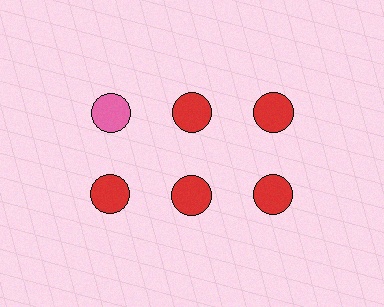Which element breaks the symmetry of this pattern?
The pink circle in the top row, leftmost column breaks the symmetry. All other shapes are red circles.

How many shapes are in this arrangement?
There are 6 shapes arranged in a grid pattern.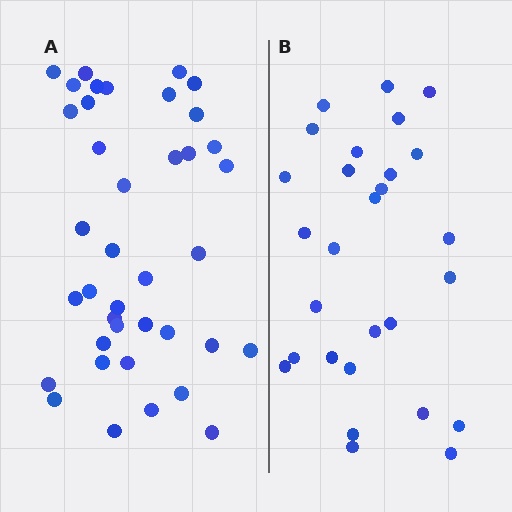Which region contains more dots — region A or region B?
Region A (the left region) has more dots.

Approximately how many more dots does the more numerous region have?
Region A has roughly 12 or so more dots than region B.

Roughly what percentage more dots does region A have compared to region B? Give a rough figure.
About 40% more.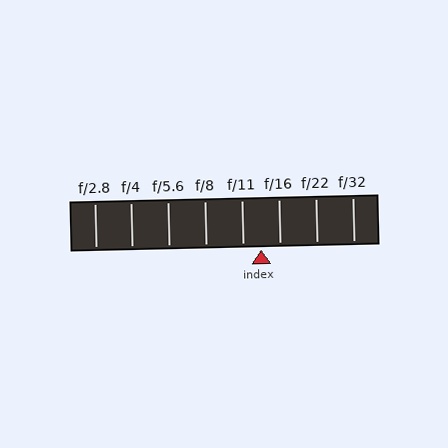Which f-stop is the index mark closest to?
The index mark is closest to f/11.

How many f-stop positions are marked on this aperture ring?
There are 8 f-stop positions marked.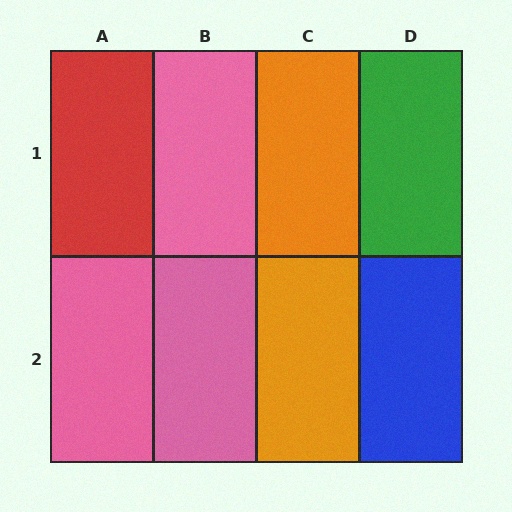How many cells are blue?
1 cell is blue.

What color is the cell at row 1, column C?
Orange.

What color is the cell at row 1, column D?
Green.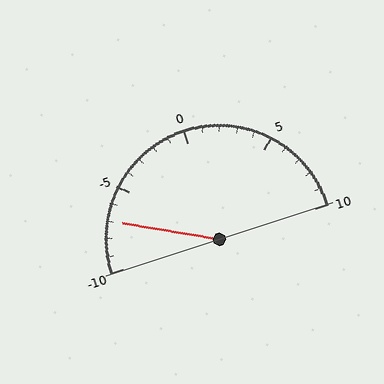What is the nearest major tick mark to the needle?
The nearest major tick mark is -5.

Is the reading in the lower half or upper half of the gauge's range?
The reading is in the lower half of the range (-10 to 10).